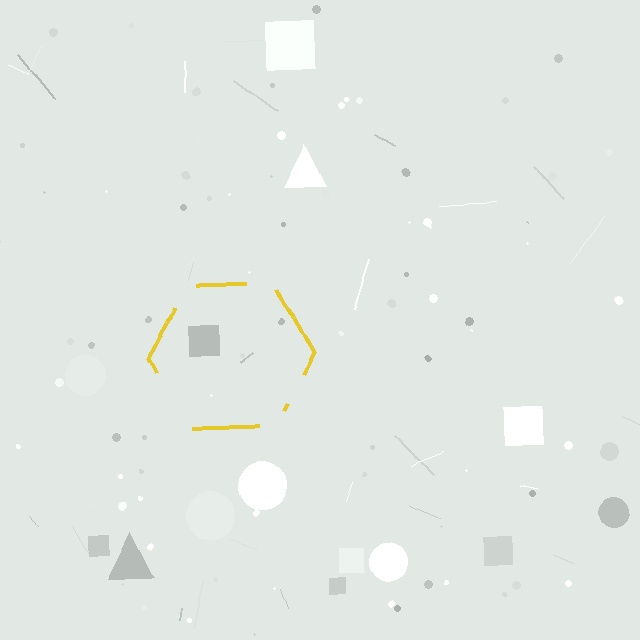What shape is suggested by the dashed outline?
The dashed outline suggests a hexagon.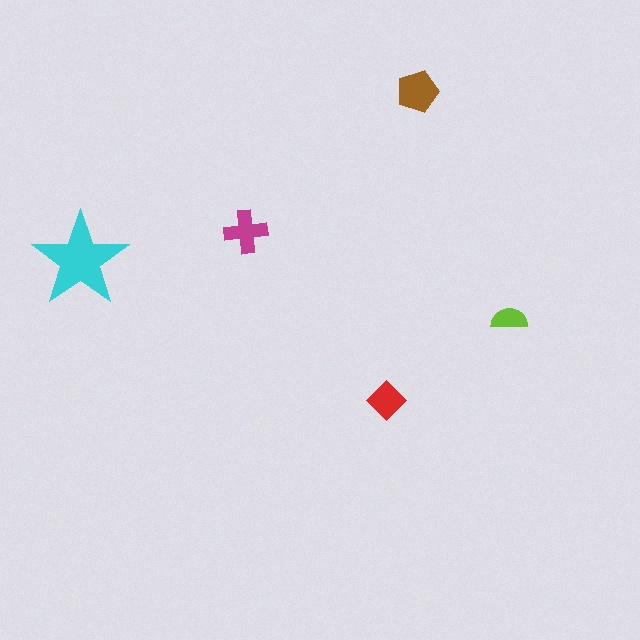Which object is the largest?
The cyan star.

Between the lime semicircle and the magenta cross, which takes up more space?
The magenta cross.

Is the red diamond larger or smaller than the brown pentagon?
Smaller.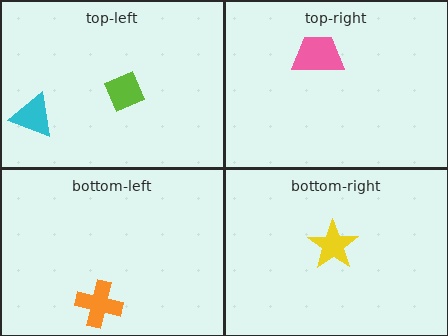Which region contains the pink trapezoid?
The top-right region.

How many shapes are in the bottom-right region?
1.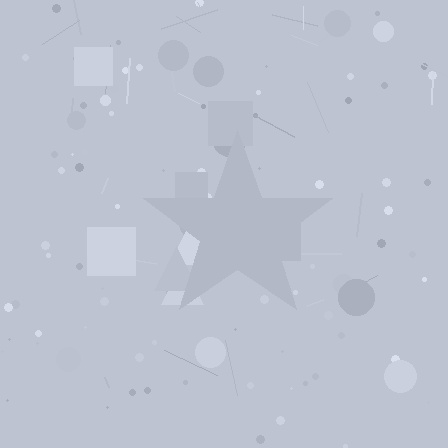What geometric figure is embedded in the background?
A star is embedded in the background.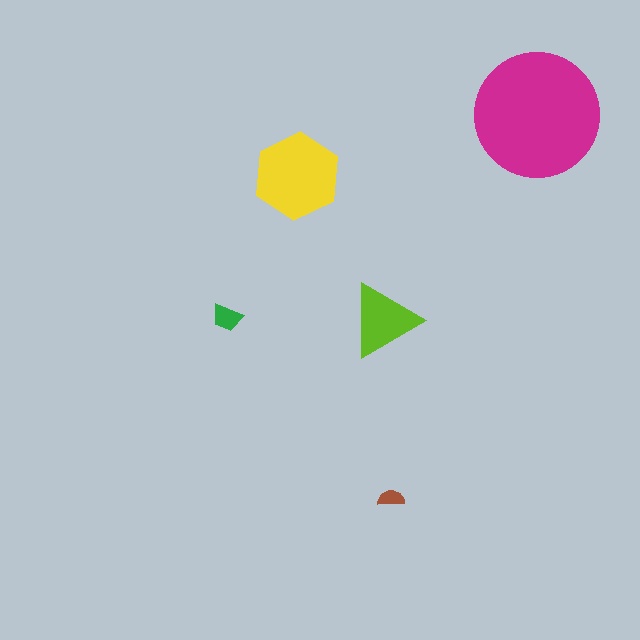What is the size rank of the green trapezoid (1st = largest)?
4th.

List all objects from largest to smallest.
The magenta circle, the yellow hexagon, the lime triangle, the green trapezoid, the brown semicircle.